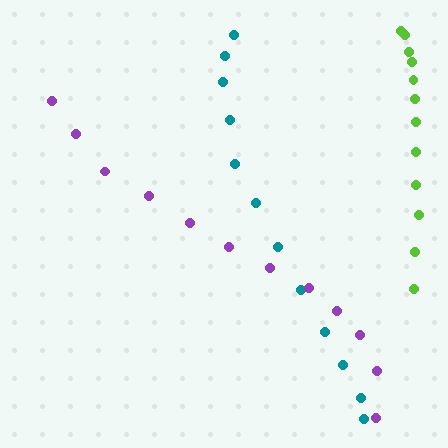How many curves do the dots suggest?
There are 3 distinct paths.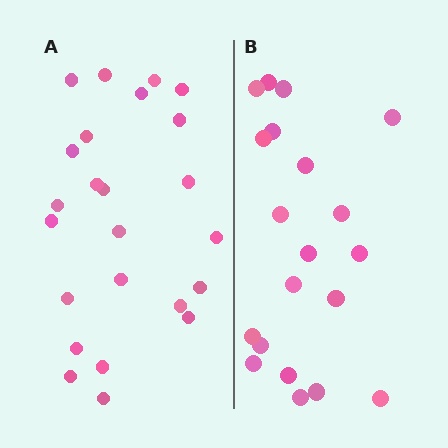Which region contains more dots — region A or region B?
Region A (the left region) has more dots.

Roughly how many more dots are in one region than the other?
Region A has about 4 more dots than region B.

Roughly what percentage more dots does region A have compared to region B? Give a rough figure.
About 20% more.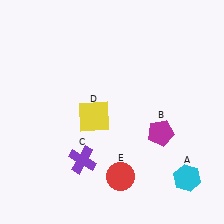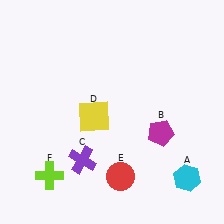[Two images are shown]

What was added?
A lime cross (F) was added in Image 2.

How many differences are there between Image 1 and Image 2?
There is 1 difference between the two images.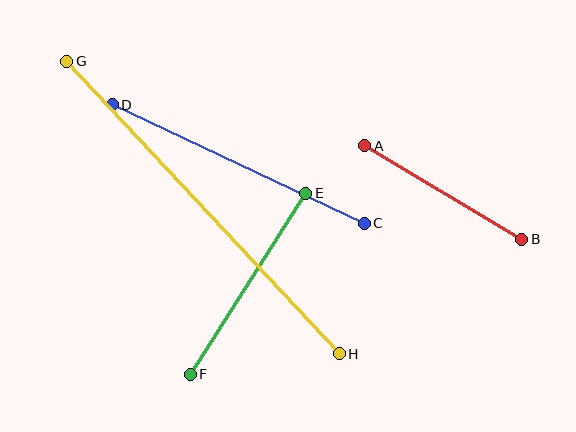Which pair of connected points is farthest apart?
Points G and H are farthest apart.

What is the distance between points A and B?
The distance is approximately 183 pixels.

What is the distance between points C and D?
The distance is approximately 278 pixels.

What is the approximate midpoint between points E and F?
The midpoint is at approximately (248, 284) pixels.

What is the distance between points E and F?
The distance is approximately 215 pixels.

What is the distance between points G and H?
The distance is approximately 400 pixels.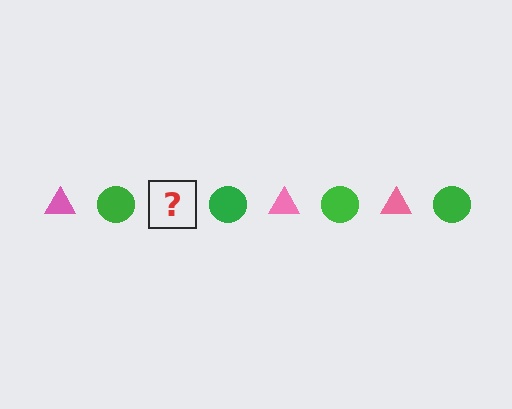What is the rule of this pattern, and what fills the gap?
The rule is that the pattern alternates between pink triangle and green circle. The gap should be filled with a pink triangle.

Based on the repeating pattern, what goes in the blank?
The blank should be a pink triangle.